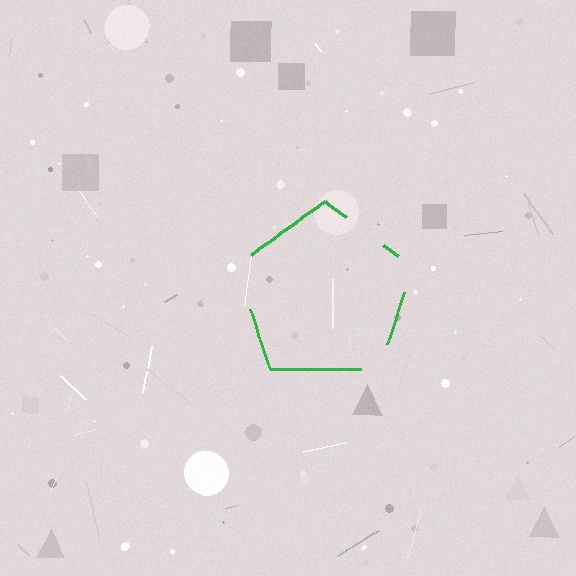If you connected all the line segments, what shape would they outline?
They would outline a pentagon.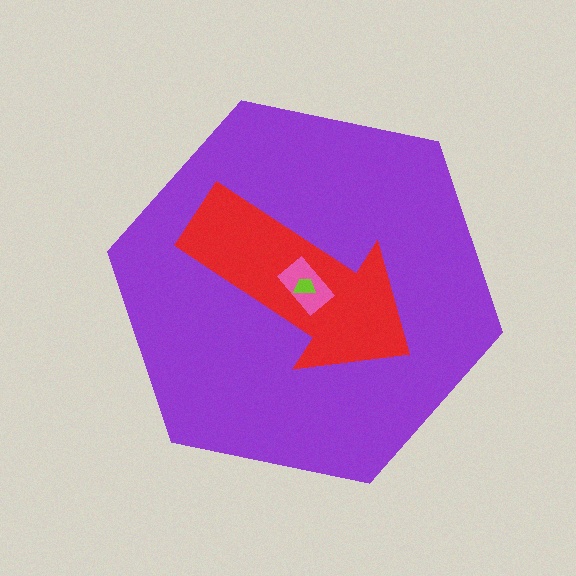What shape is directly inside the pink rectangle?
The lime trapezoid.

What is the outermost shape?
The purple hexagon.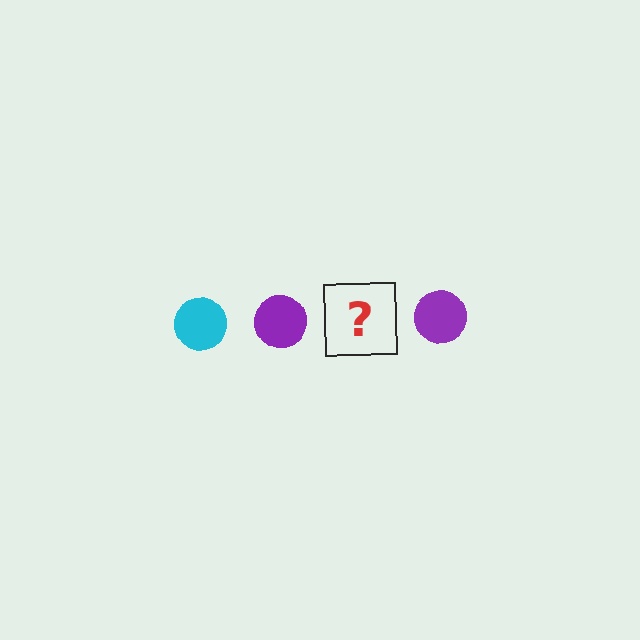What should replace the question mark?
The question mark should be replaced with a cyan circle.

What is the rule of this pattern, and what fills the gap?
The rule is that the pattern cycles through cyan, purple circles. The gap should be filled with a cyan circle.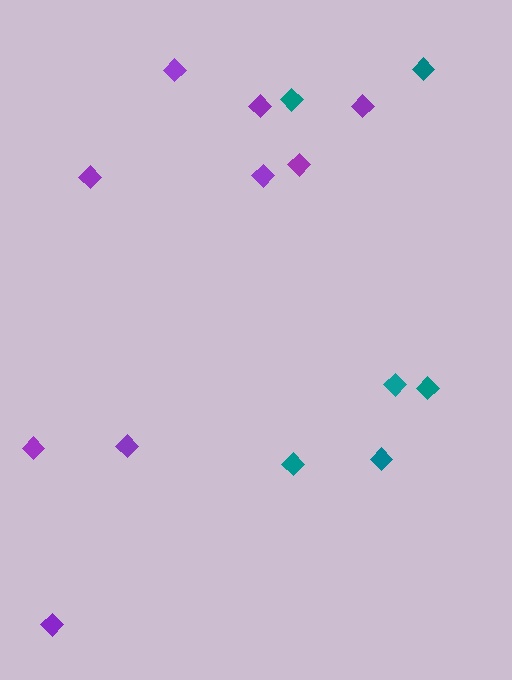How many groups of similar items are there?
There are 2 groups: one group of purple diamonds (9) and one group of teal diamonds (6).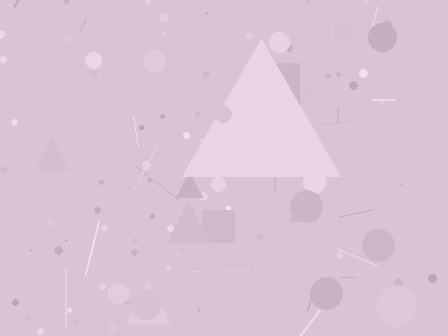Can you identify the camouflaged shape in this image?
The camouflaged shape is a triangle.